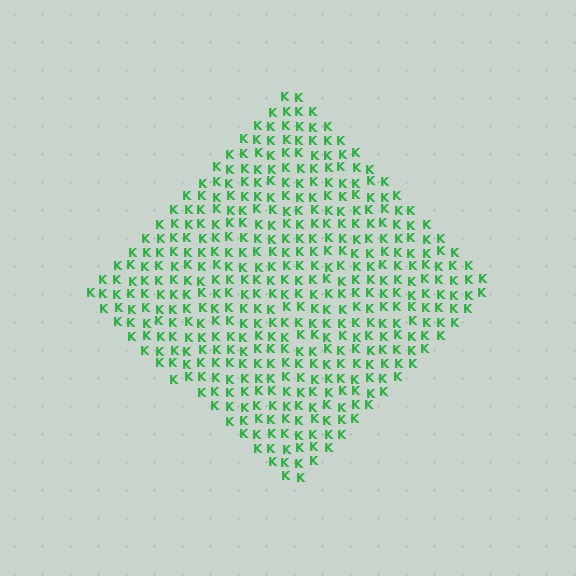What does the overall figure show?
The overall figure shows a diamond.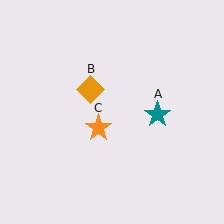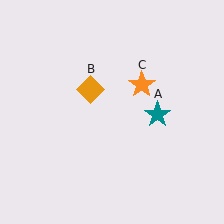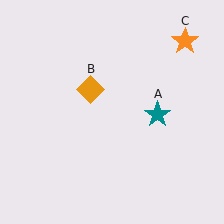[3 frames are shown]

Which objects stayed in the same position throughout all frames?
Teal star (object A) and orange diamond (object B) remained stationary.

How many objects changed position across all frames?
1 object changed position: orange star (object C).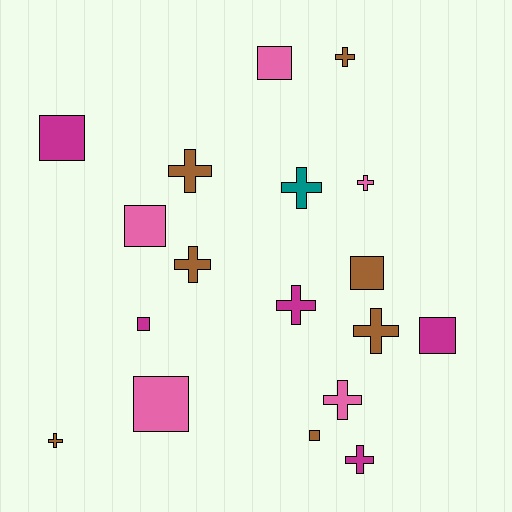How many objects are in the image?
There are 18 objects.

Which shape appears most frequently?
Cross, with 10 objects.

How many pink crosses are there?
There are 2 pink crosses.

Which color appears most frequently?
Brown, with 7 objects.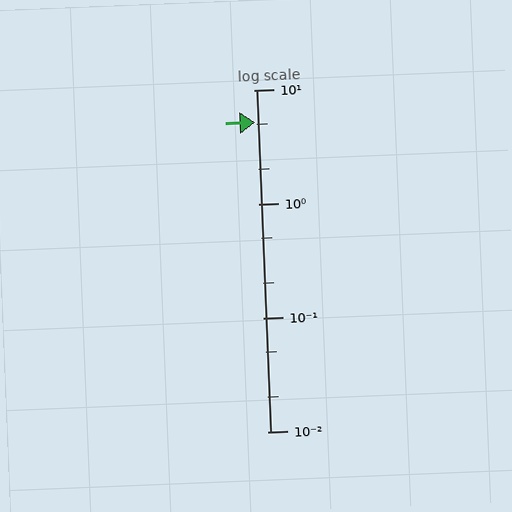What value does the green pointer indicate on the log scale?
The pointer indicates approximately 5.2.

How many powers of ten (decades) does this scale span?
The scale spans 3 decades, from 0.01 to 10.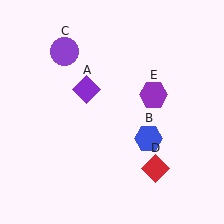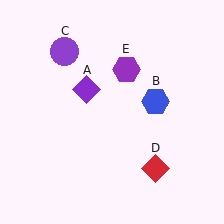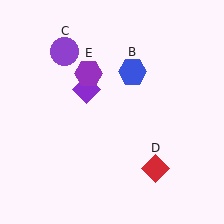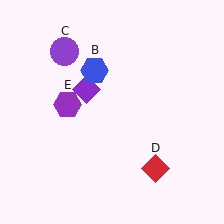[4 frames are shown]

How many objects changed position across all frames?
2 objects changed position: blue hexagon (object B), purple hexagon (object E).